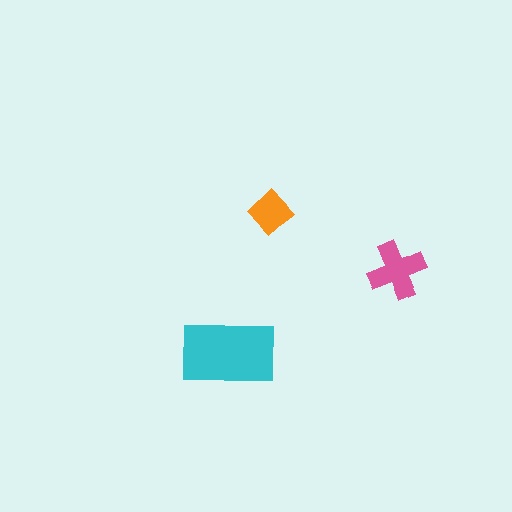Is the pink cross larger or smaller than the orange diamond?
Larger.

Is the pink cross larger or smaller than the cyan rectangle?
Smaller.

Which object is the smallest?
The orange diamond.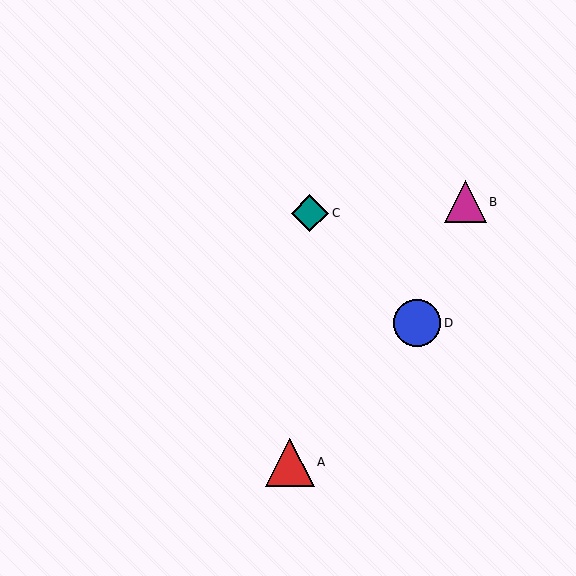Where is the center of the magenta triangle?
The center of the magenta triangle is at (465, 202).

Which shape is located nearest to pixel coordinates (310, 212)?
The teal diamond (labeled C) at (310, 213) is nearest to that location.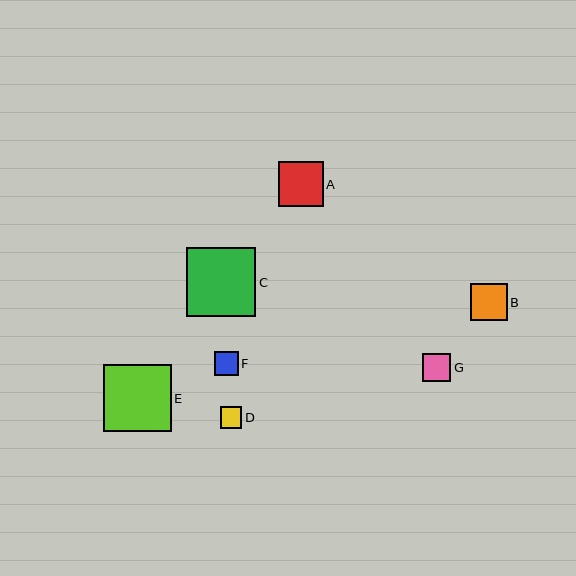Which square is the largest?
Square C is the largest with a size of approximately 69 pixels.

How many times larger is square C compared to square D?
Square C is approximately 3.2 times the size of square D.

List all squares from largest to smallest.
From largest to smallest: C, E, A, B, G, F, D.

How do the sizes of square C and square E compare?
Square C and square E are approximately the same size.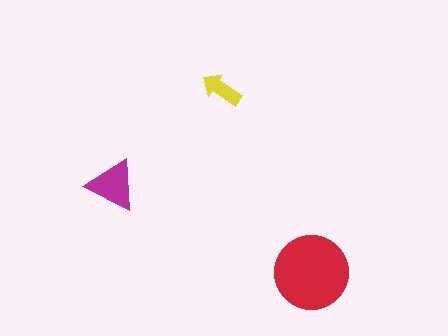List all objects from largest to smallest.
The red circle, the magenta triangle, the yellow arrow.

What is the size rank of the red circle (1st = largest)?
1st.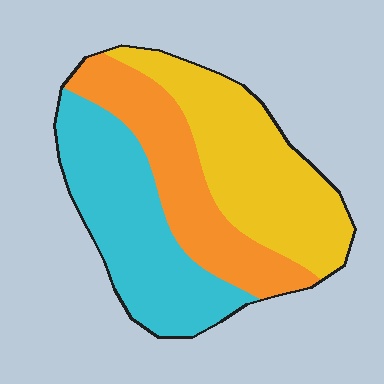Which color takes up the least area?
Orange, at roughly 30%.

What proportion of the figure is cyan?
Cyan covers 36% of the figure.